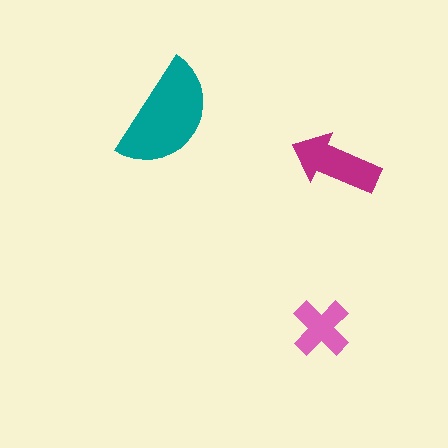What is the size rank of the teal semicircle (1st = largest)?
1st.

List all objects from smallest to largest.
The pink cross, the magenta arrow, the teal semicircle.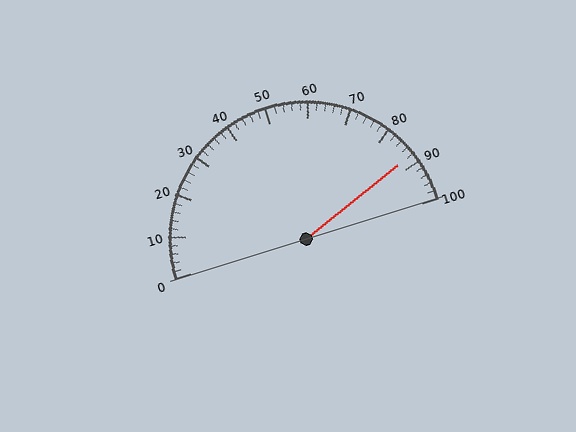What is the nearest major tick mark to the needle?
The nearest major tick mark is 90.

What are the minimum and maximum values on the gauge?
The gauge ranges from 0 to 100.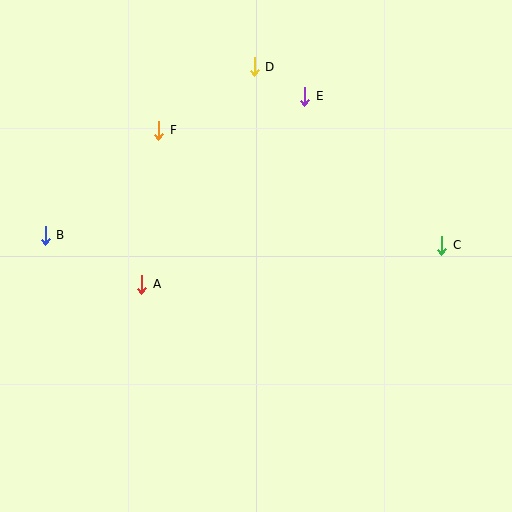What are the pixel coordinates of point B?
Point B is at (45, 235).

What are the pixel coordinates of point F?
Point F is at (159, 130).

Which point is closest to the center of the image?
Point A at (142, 284) is closest to the center.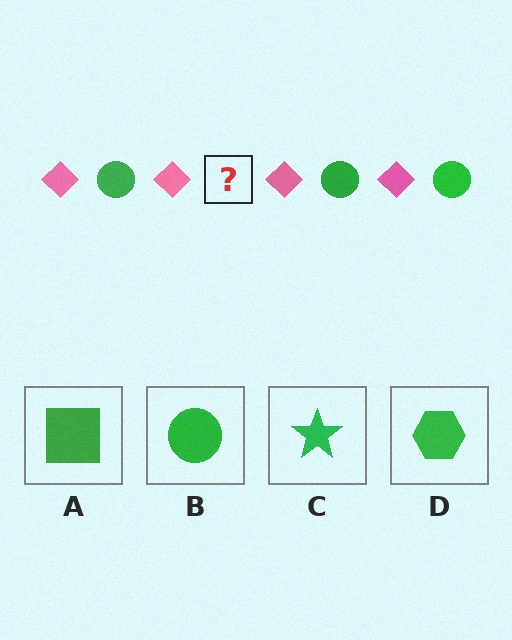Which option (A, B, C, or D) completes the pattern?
B.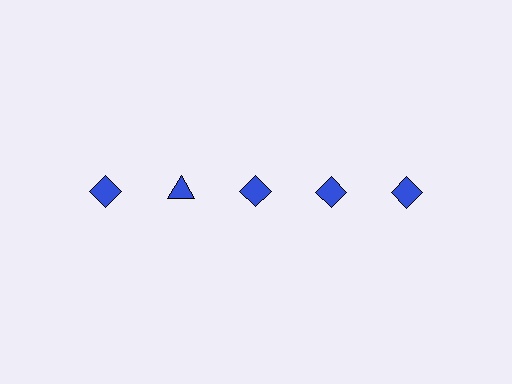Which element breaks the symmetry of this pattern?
The blue triangle in the top row, second from left column breaks the symmetry. All other shapes are blue diamonds.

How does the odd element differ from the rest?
It has a different shape: triangle instead of diamond.